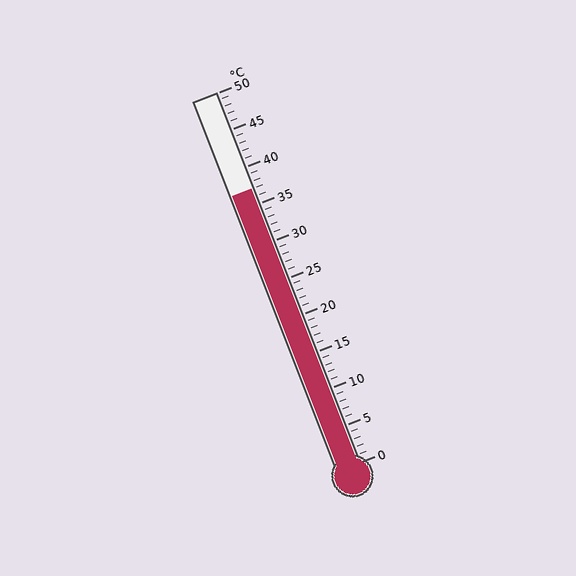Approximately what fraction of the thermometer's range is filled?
The thermometer is filled to approximately 75% of its range.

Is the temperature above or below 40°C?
The temperature is below 40°C.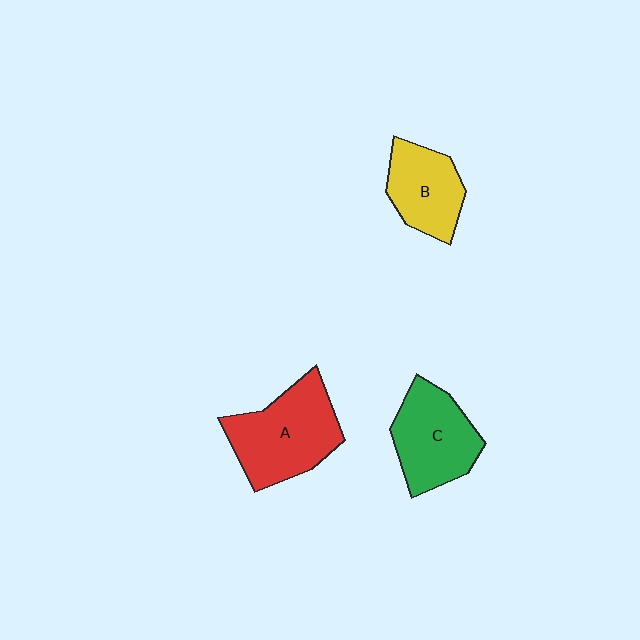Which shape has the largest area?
Shape A (red).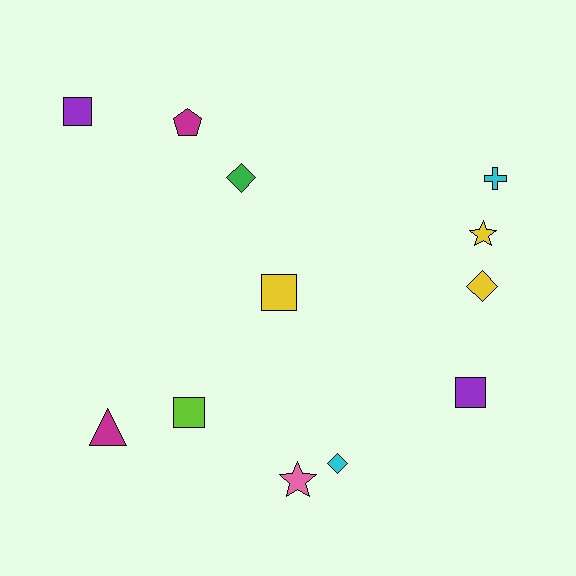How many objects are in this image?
There are 12 objects.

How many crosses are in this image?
There is 1 cross.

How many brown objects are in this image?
There are no brown objects.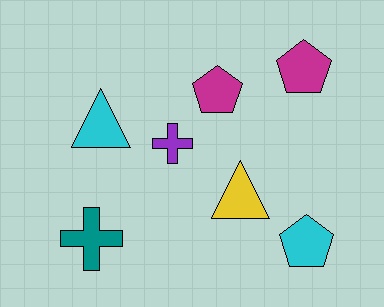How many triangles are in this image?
There are 2 triangles.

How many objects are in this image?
There are 7 objects.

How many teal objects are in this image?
There is 1 teal object.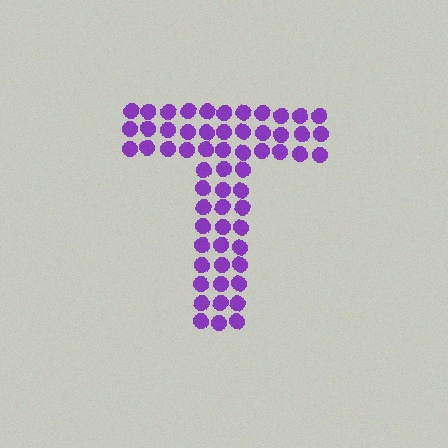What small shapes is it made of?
It is made of small circles.